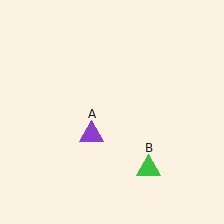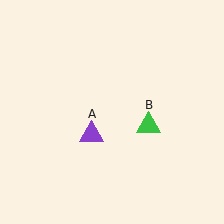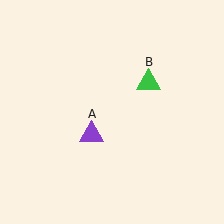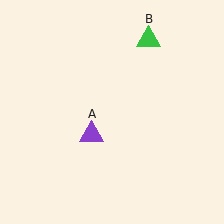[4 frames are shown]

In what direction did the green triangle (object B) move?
The green triangle (object B) moved up.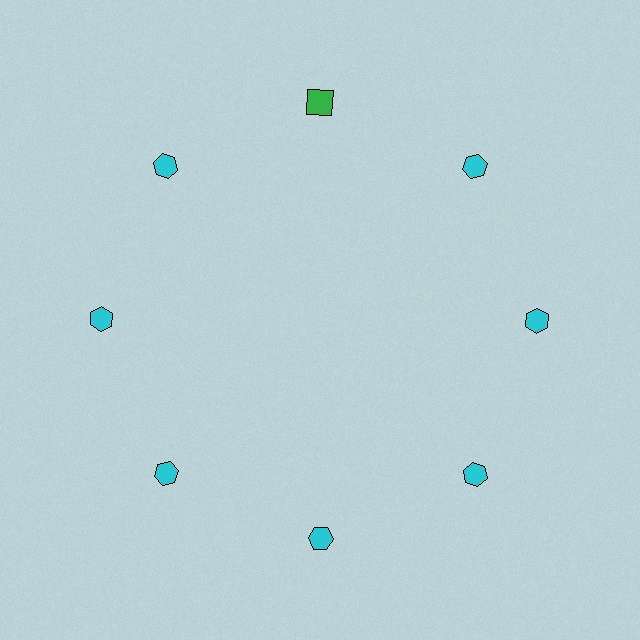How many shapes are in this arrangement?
There are 8 shapes arranged in a ring pattern.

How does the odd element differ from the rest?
It differs in both color (green instead of cyan) and shape (square instead of hexagon).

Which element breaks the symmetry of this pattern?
The green square at roughly the 12 o'clock position breaks the symmetry. All other shapes are cyan hexagons.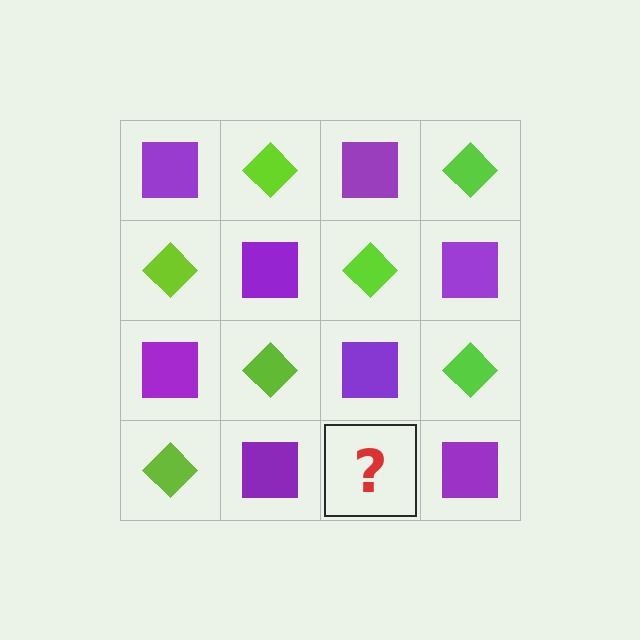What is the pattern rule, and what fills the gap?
The rule is that it alternates purple square and lime diamond in a checkerboard pattern. The gap should be filled with a lime diamond.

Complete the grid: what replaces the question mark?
The question mark should be replaced with a lime diamond.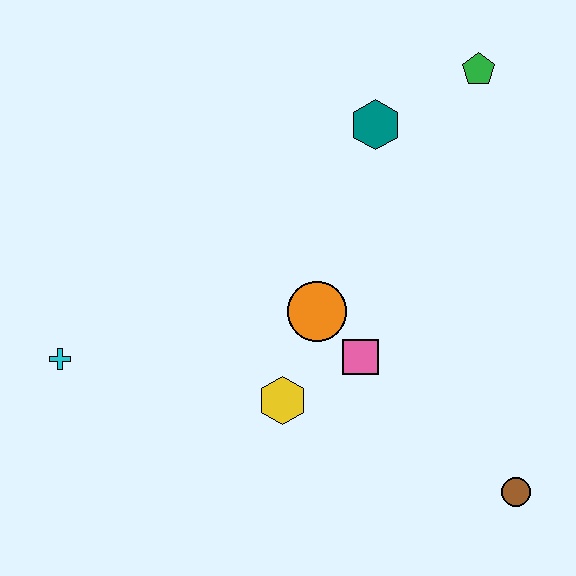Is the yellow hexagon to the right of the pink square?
No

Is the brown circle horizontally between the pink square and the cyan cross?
No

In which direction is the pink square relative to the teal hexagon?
The pink square is below the teal hexagon.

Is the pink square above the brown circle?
Yes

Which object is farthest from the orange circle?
The green pentagon is farthest from the orange circle.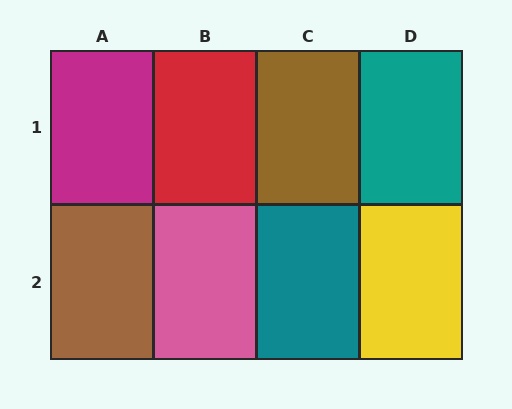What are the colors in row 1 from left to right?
Magenta, red, brown, teal.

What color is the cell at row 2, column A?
Brown.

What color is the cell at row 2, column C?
Teal.